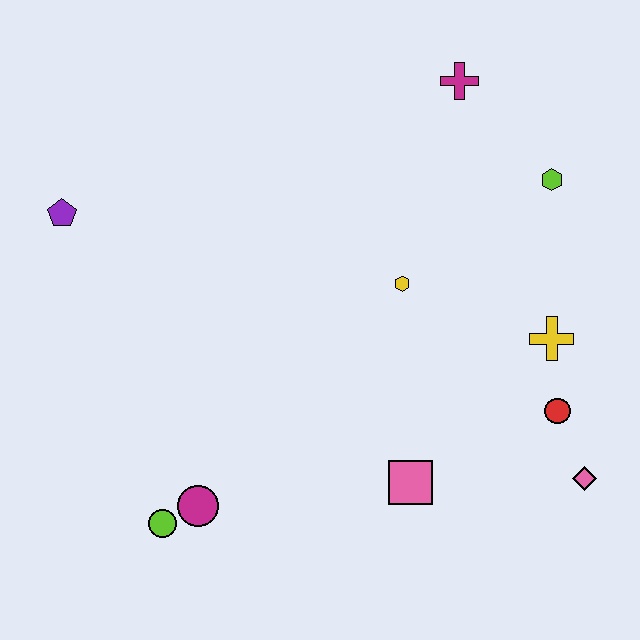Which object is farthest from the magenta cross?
The lime circle is farthest from the magenta cross.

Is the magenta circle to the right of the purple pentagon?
Yes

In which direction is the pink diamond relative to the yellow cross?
The pink diamond is below the yellow cross.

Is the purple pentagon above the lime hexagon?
No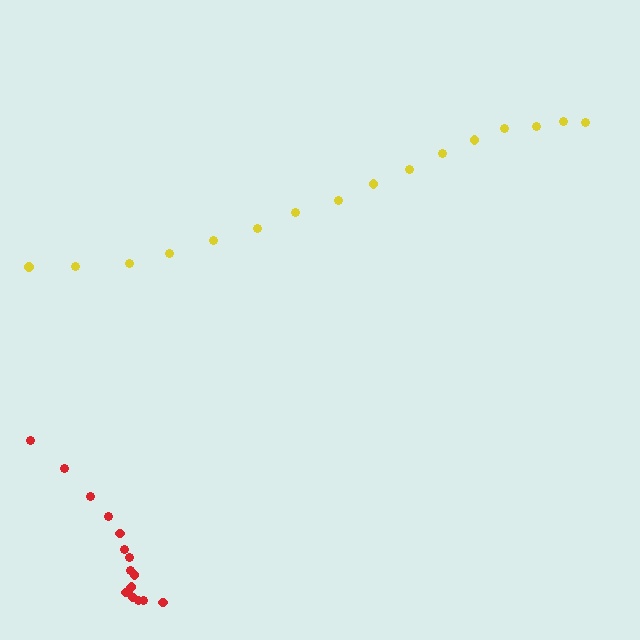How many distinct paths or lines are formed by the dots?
There are 2 distinct paths.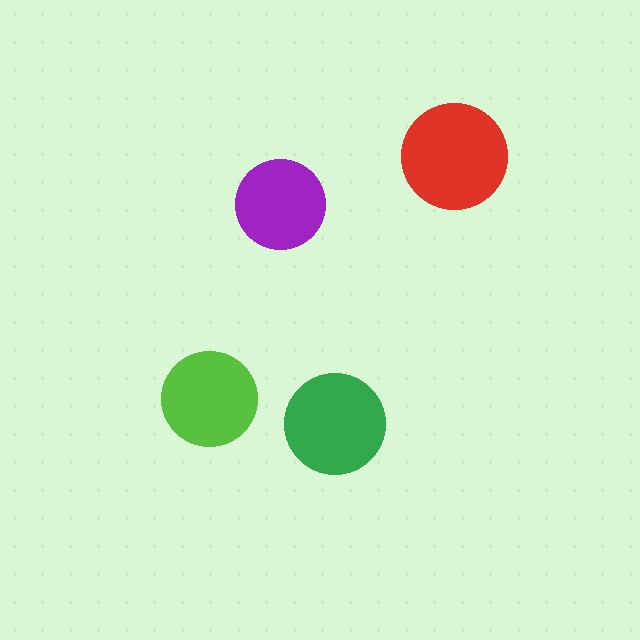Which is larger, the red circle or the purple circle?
The red one.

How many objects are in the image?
There are 4 objects in the image.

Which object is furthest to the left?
The lime circle is leftmost.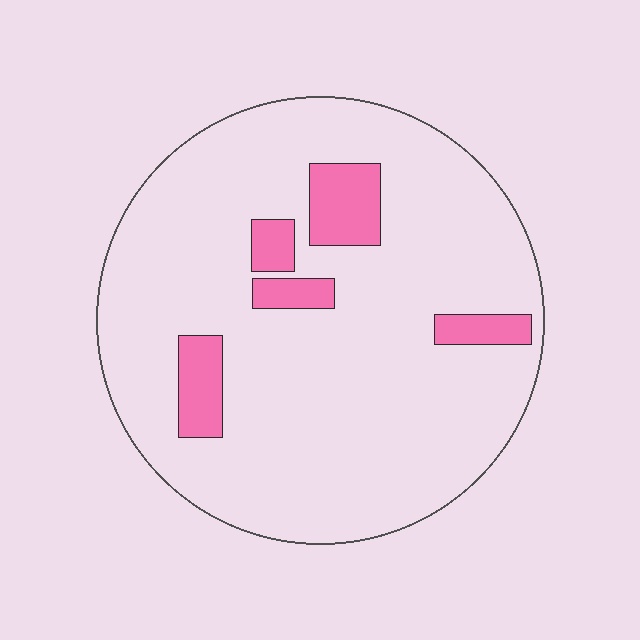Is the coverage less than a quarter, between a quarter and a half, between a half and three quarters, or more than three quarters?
Less than a quarter.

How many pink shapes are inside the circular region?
5.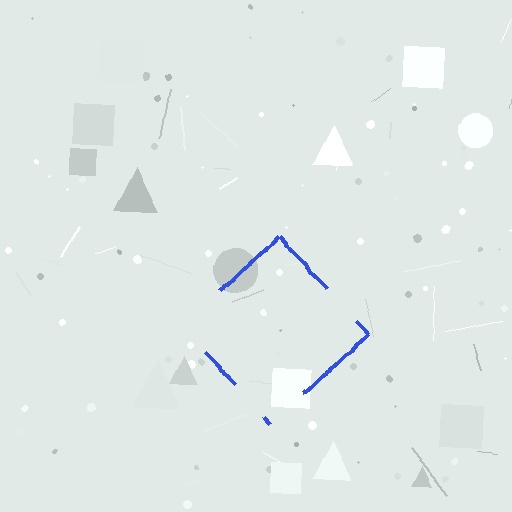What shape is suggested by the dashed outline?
The dashed outline suggests a diamond.